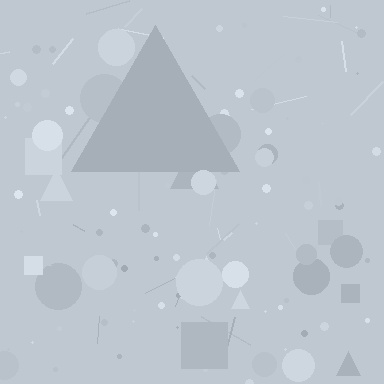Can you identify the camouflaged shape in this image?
The camouflaged shape is a triangle.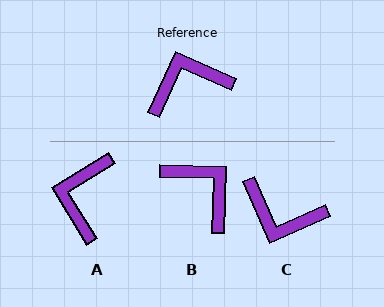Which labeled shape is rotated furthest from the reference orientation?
C, about 138 degrees away.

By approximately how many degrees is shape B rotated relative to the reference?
Approximately 68 degrees clockwise.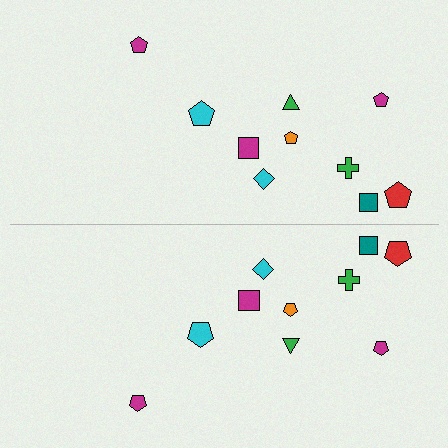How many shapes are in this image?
There are 20 shapes in this image.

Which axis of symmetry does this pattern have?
The pattern has a horizontal axis of symmetry running through the center of the image.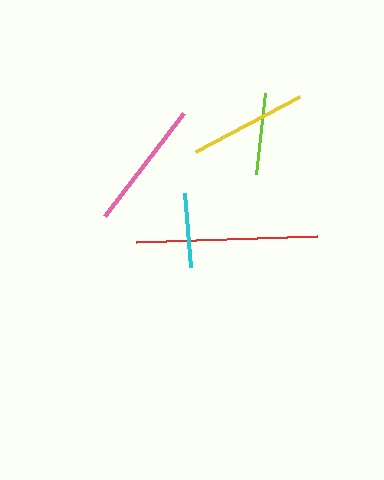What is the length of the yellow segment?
The yellow segment is approximately 118 pixels long.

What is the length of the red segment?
The red segment is approximately 181 pixels long.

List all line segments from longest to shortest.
From longest to shortest: red, pink, yellow, lime, cyan.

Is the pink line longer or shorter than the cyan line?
The pink line is longer than the cyan line.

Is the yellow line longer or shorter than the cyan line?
The yellow line is longer than the cyan line.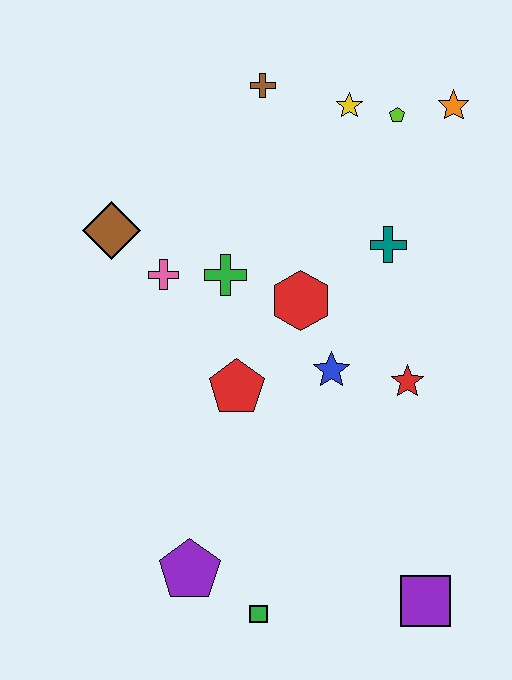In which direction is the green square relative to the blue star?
The green square is below the blue star.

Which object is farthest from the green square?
The orange star is farthest from the green square.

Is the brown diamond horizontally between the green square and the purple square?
No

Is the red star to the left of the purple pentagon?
No